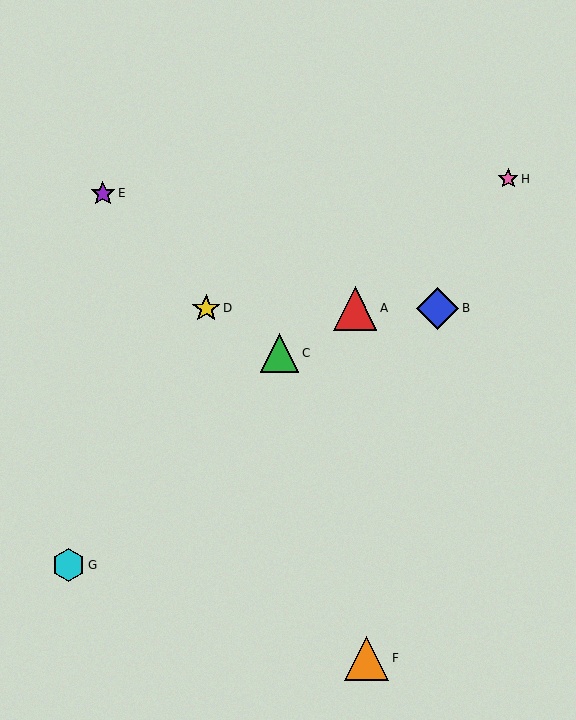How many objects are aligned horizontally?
3 objects (A, B, D) are aligned horizontally.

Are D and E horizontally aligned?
No, D is at y≈309 and E is at y≈193.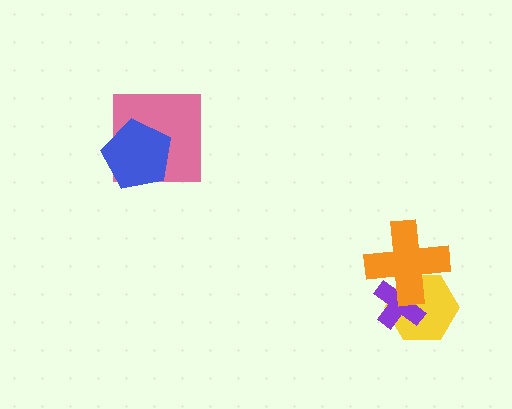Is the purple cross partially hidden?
Yes, it is partially covered by another shape.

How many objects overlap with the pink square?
1 object overlaps with the pink square.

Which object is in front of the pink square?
The blue pentagon is in front of the pink square.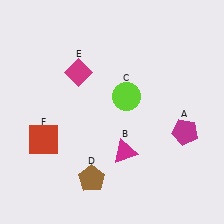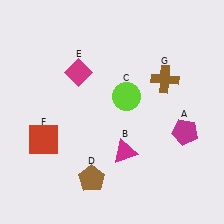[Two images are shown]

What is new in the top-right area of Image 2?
A brown cross (G) was added in the top-right area of Image 2.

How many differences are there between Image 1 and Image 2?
There is 1 difference between the two images.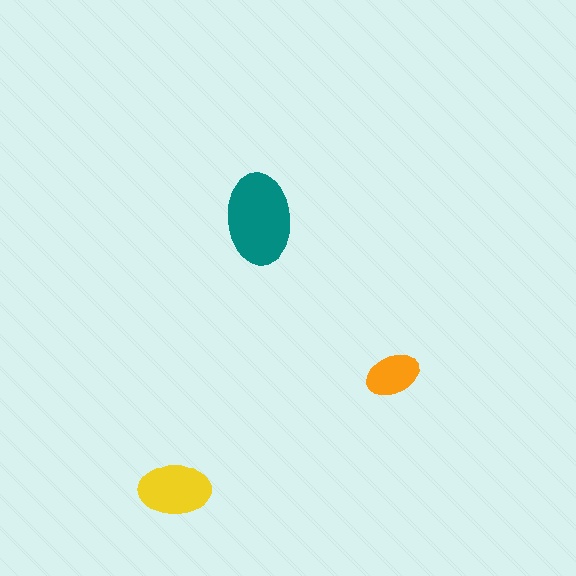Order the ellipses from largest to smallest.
the teal one, the yellow one, the orange one.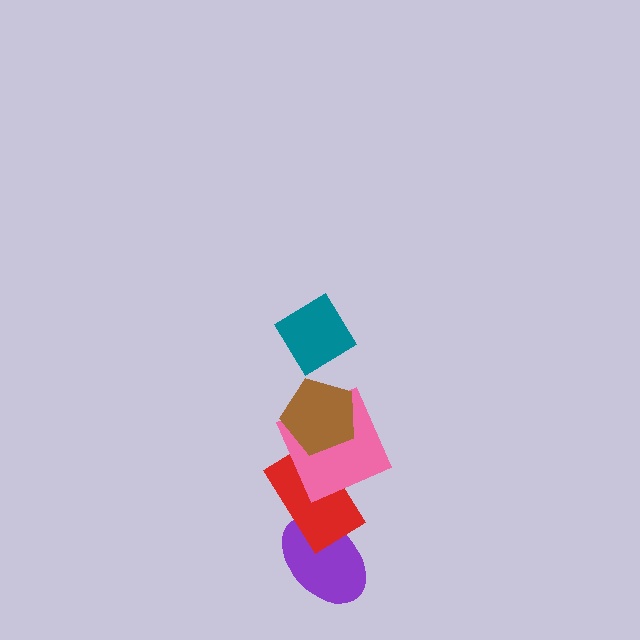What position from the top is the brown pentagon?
The brown pentagon is 2nd from the top.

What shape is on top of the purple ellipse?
The red rectangle is on top of the purple ellipse.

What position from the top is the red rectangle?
The red rectangle is 4th from the top.